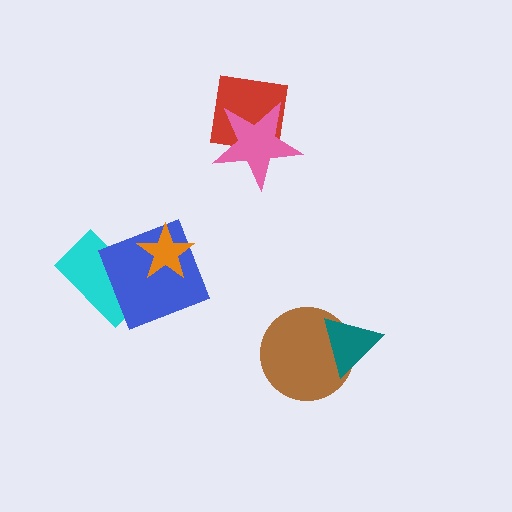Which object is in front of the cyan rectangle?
The blue square is in front of the cyan rectangle.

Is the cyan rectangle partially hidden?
Yes, it is partially covered by another shape.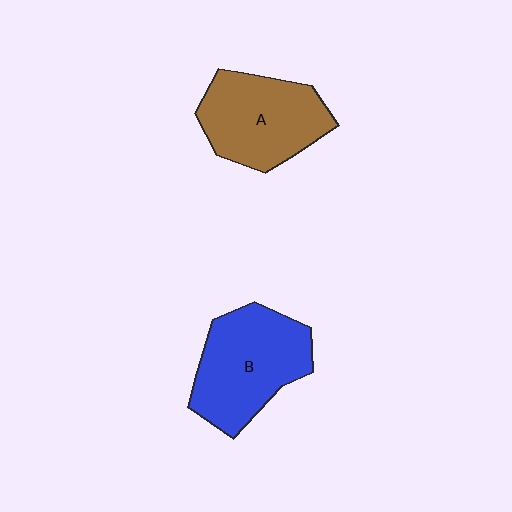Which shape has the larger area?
Shape B (blue).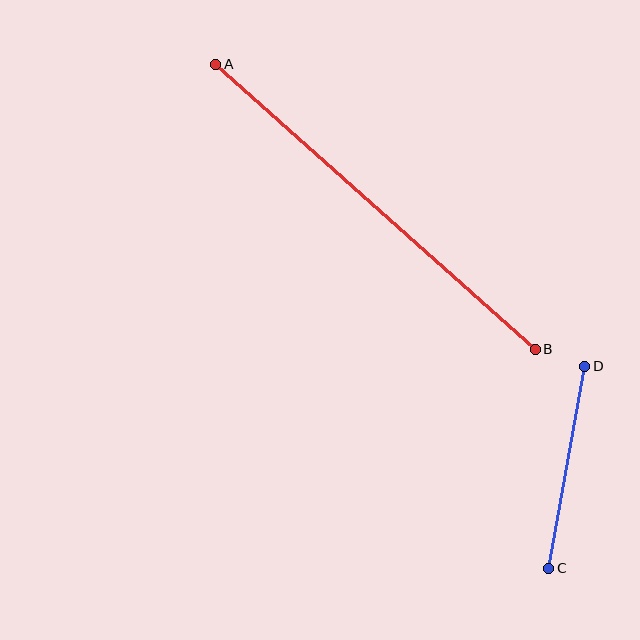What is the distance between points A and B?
The distance is approximately 429 pixels.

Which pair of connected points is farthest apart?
Points A and B are farthest apart.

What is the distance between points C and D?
The distance is approximately 205 pixels.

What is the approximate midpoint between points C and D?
The midpoint is at approximately (567, 467) pixels.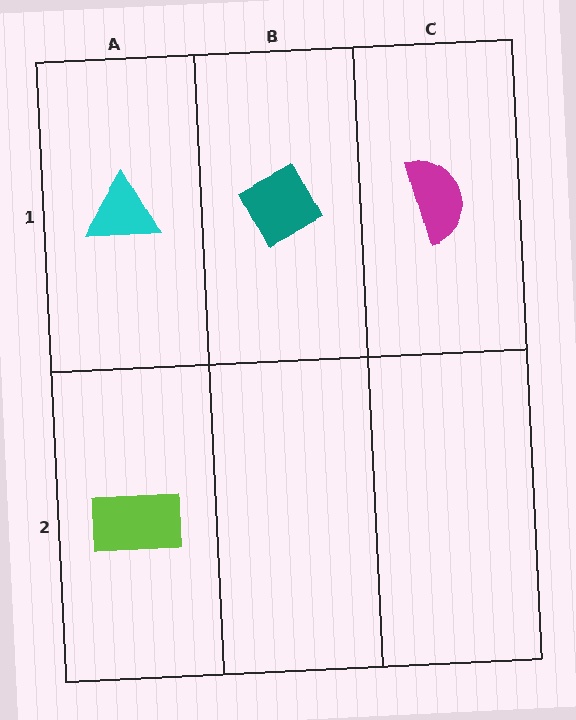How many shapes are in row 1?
3 shapes.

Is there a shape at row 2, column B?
No, that cell is empty.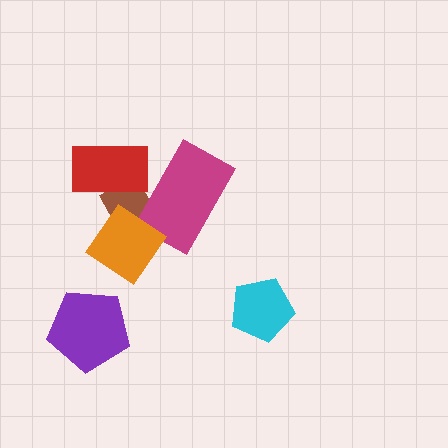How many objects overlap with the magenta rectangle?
2 objects overlap with the magenta rectangle.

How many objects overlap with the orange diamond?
2 objects overlap with the orange diamond.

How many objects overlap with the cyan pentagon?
0 objects overlap with the cyan pentagon.